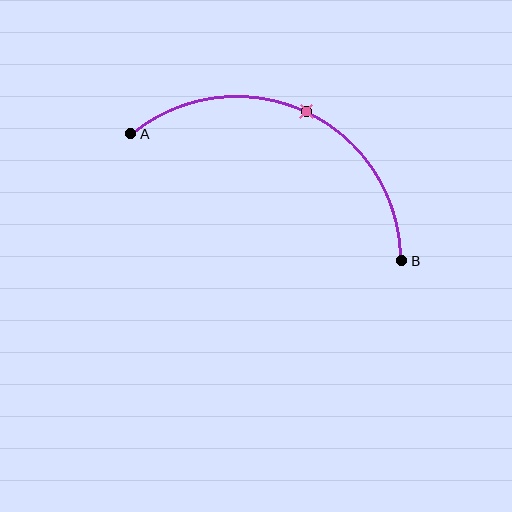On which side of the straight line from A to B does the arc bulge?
The arc bulges above the straight line connecting A and B.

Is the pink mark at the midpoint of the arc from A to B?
Yes. The pink mark lies on the arc at equal arc-length from both A and B — it is the arc midpoint.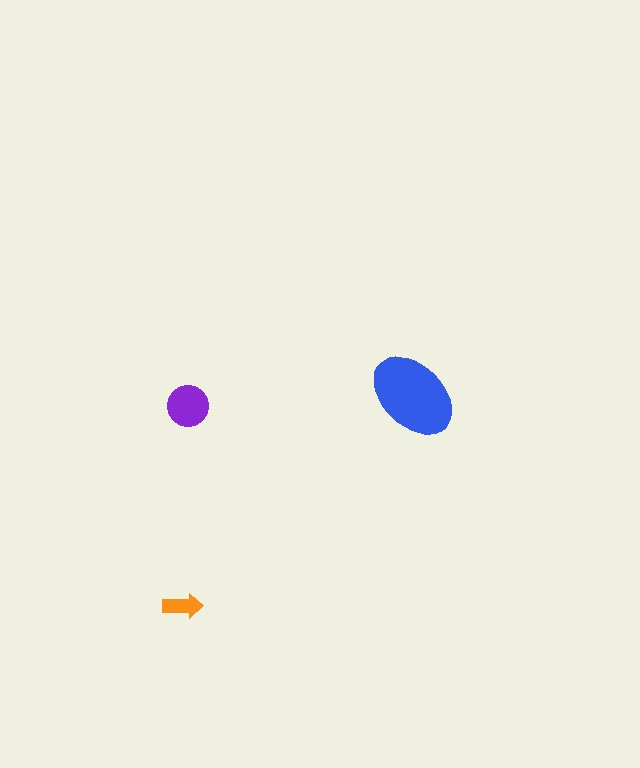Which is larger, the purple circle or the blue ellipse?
The blue ellipse.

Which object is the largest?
The blue ellipse.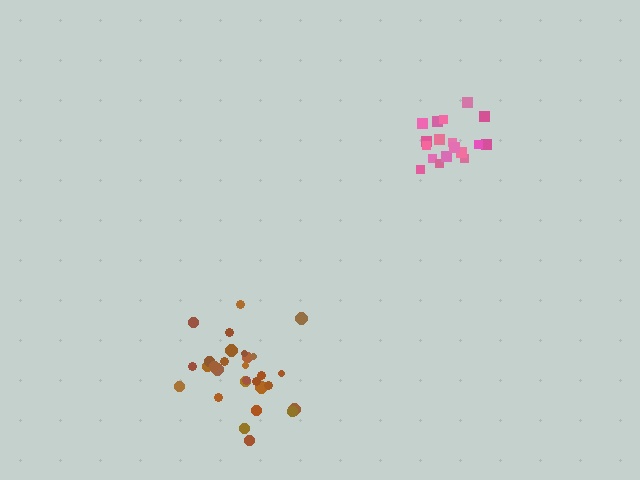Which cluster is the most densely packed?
Brown.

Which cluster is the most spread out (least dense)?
Pink.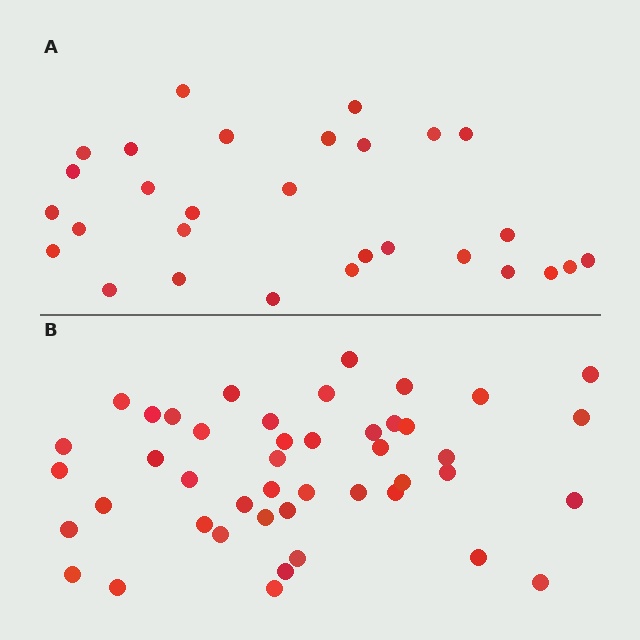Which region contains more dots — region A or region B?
Region B (the bottom region) has more dots.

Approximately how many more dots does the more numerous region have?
Region B has approximately 15 more dots than region A.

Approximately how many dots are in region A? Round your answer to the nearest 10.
About 30 dots. (The exact count is 29, which rounds to 30.)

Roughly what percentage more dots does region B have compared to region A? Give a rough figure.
About 55% more.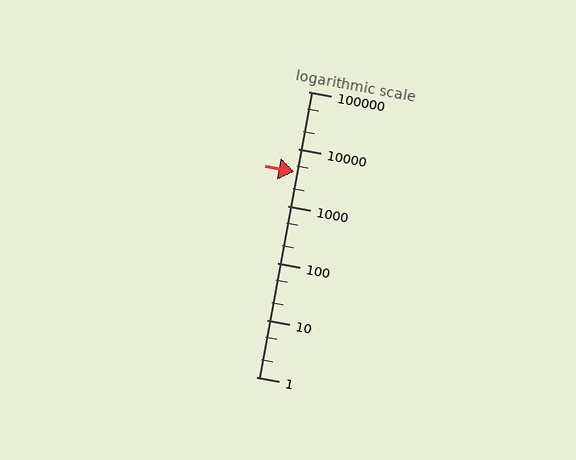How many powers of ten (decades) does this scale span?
The scale spans 5 decades, from 1 to 100000.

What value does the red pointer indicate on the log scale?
The pointer indicates approximately 3900.